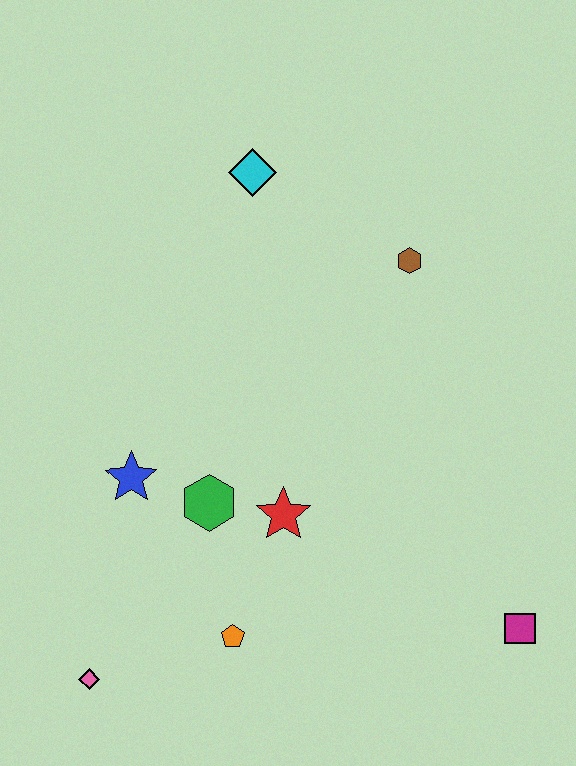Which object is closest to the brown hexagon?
The cyan diamond is closest to the brown hexagon.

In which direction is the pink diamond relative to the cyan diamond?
The pink diamond is below the cyan diamond.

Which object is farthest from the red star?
The cyan diamond is farthest from the red star.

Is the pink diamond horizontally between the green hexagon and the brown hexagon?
No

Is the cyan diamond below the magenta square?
No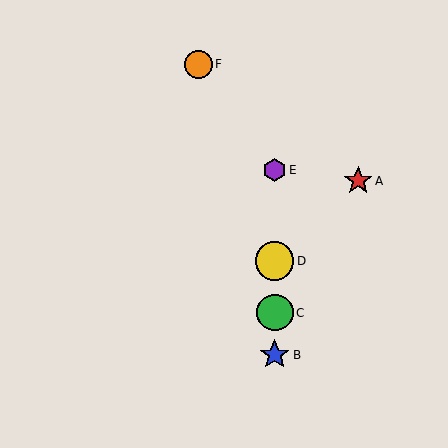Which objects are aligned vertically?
Objects B, C, D, E are aligned vertically.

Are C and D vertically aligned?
Yes, both are at x≈275.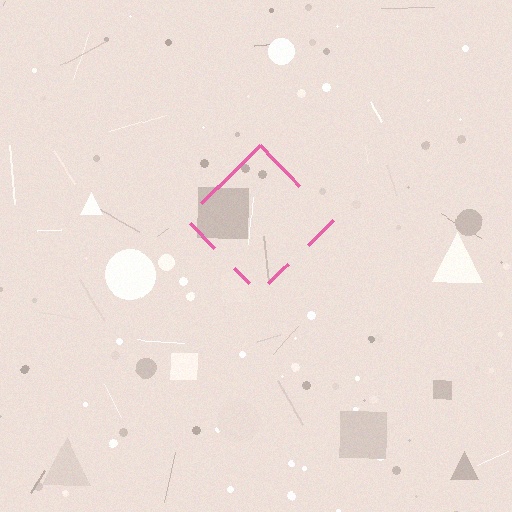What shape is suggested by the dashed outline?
The dashed outline suggests a diamond.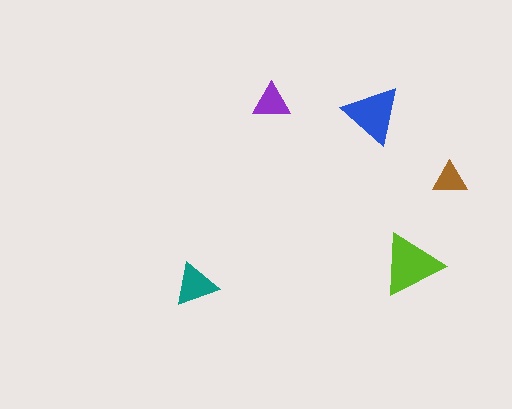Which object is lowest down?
The teal triangle is bottommost.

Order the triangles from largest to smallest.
the lime one, the blue one, the teal one, the purple one, the brown one.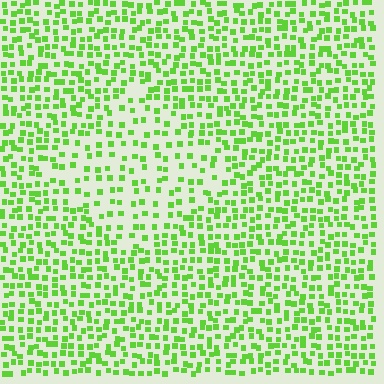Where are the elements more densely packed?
The elements are more densely packed outside the diamond boundary.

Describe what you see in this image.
The image contains small lime elements arranged at two different densities. A diamond-shaped region is visible where the elements are less densely packed than the surrounding area.